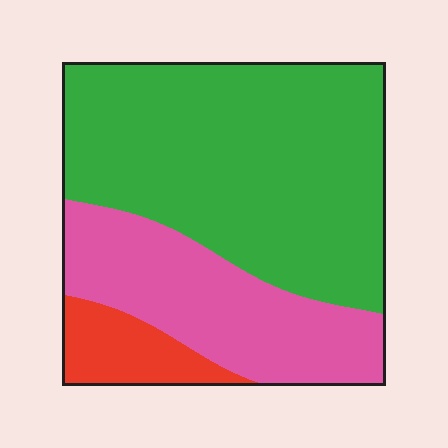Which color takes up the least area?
Red, at roughly 10%.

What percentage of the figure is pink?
Pink takes up about one third (1/3) of the figure.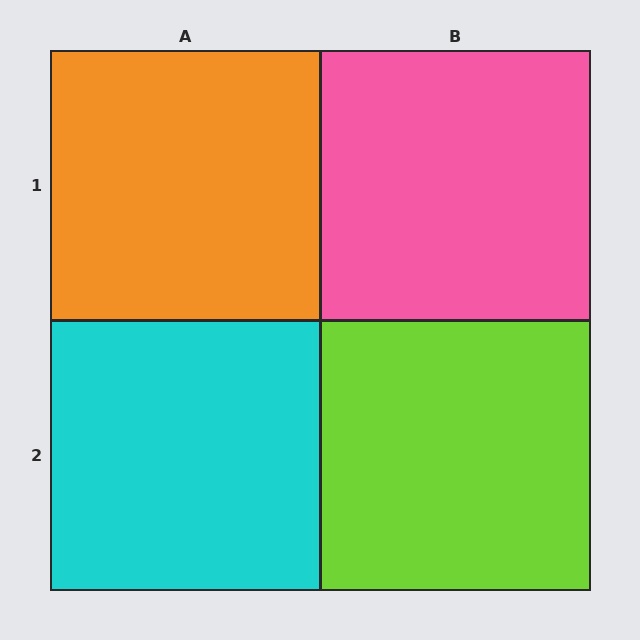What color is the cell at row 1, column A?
Orange.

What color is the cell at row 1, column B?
Pink.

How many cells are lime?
1 cell is lime.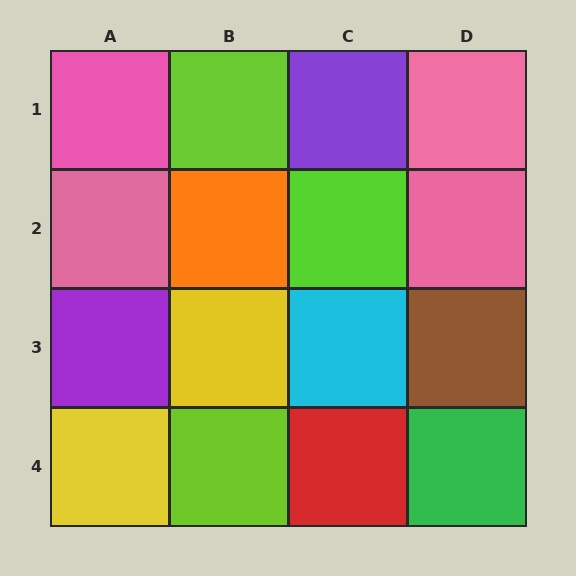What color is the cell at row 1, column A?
Pink.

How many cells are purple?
2 cells are purple.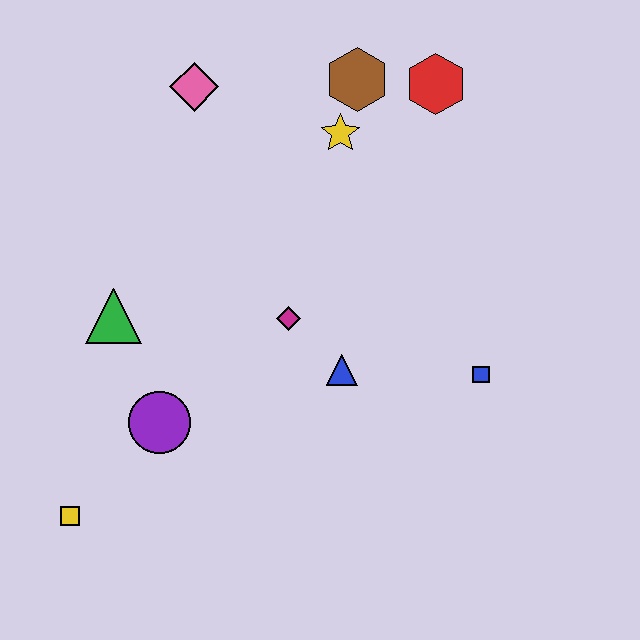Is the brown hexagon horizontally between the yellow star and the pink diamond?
No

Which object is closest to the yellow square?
The purple circle is closest to the yellow square.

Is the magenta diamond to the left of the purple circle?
No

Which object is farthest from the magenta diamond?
The yellow square is farthest from the magenta diamond.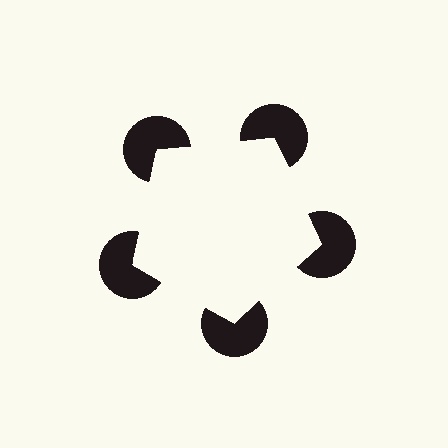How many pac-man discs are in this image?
There are 5 — one at each vertex of the illusory pentagon.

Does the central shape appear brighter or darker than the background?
It typically appears slightly brighter than the background, even though no actual brightness change is drawn.